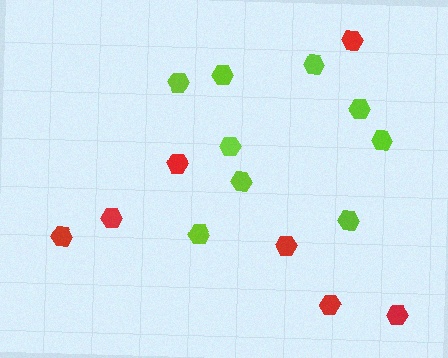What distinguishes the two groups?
There are 2 groups: one group of red hexagons (7) and one group of lime hexagons (9).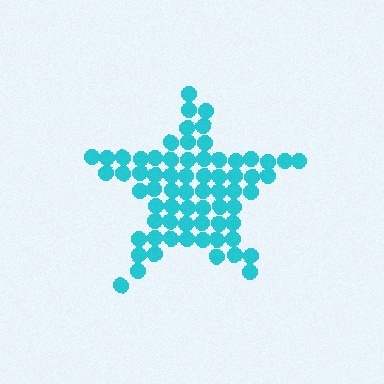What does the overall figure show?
The overall figure shows a star.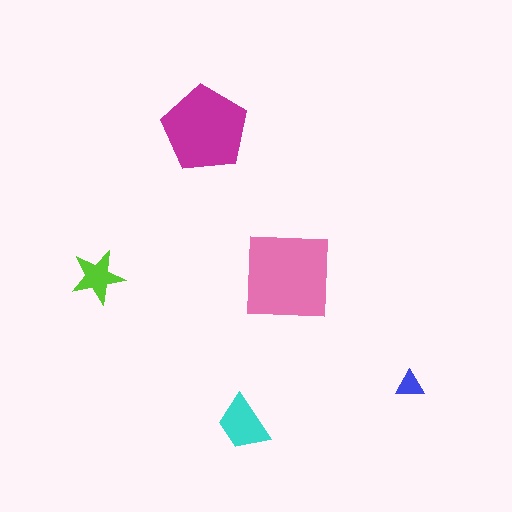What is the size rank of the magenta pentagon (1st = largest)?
2nd.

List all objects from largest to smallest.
The pink square, the magenta pentagon, the cyan trapezoid, the lime star, the blue triangle.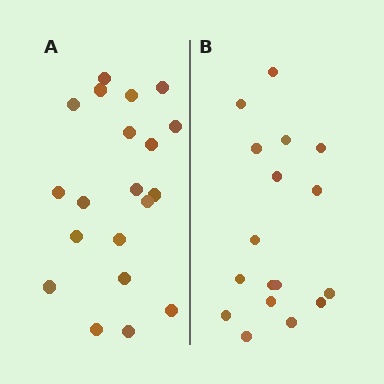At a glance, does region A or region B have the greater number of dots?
Region A (the left region) has more dots.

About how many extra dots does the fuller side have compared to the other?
Region A has just a few more — roughly 2 or 3 more dots than region B.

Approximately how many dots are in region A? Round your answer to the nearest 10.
About 20 dots.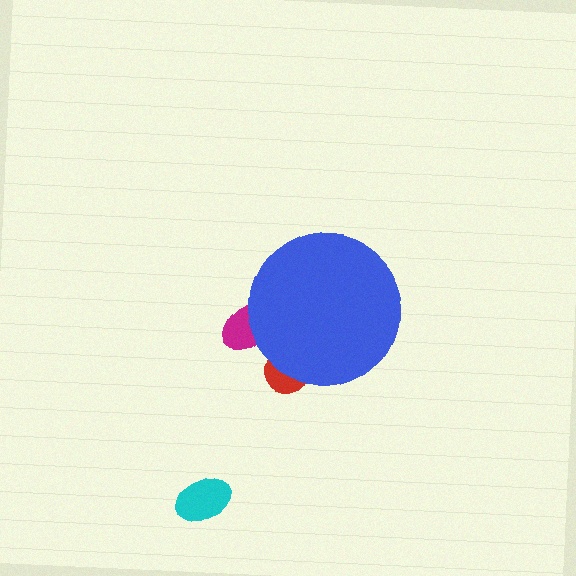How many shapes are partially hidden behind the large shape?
2 shapes are partially hidden.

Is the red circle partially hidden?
Yes, the red circle is partially hidden behind the blue circle.